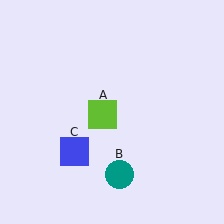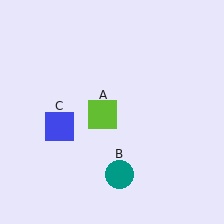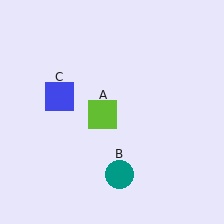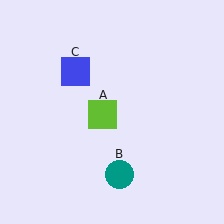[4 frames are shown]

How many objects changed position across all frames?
1 object changed position: blue square (object C).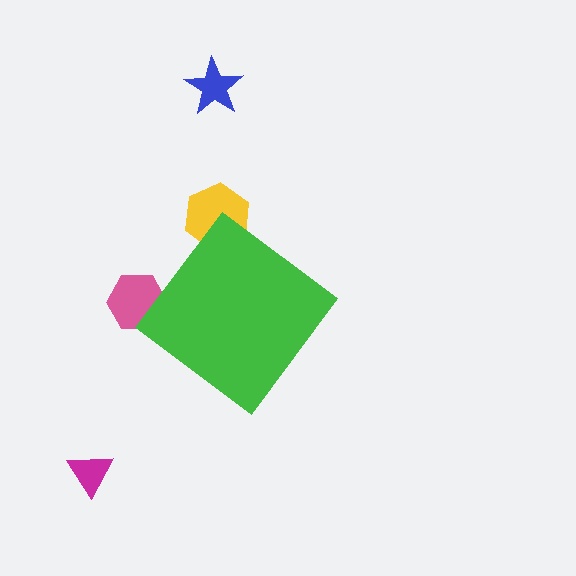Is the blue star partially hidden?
No, the blue star is fully visible.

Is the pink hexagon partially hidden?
Yes, the pink hexagon is partially hidden behind the green diamond.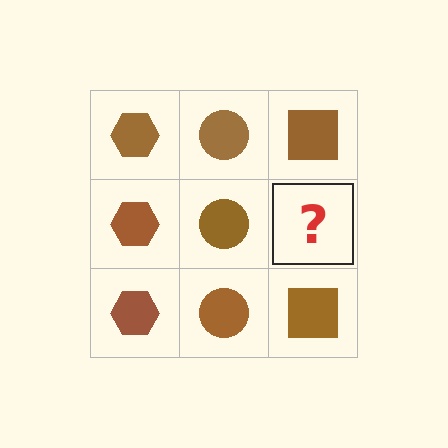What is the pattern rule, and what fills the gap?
The rule is that each column has a consistent shape. The gap should be filled with a brown square.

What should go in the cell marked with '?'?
The missing cell should contain a brown square.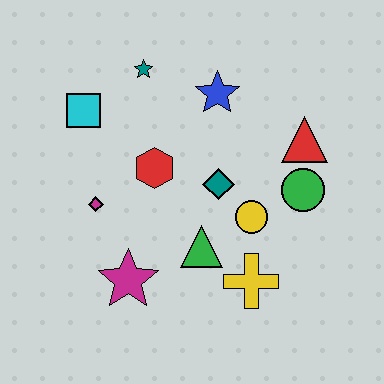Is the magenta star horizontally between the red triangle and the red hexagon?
No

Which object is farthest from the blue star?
The magenta star is farthest from the blue star.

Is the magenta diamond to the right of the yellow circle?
No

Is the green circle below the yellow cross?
No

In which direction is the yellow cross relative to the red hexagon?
The yellow cross is below the red hexagon.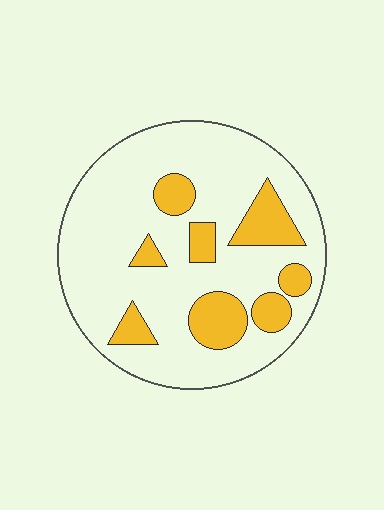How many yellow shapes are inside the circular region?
8.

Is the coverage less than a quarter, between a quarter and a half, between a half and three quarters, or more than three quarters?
Less than a quarter.